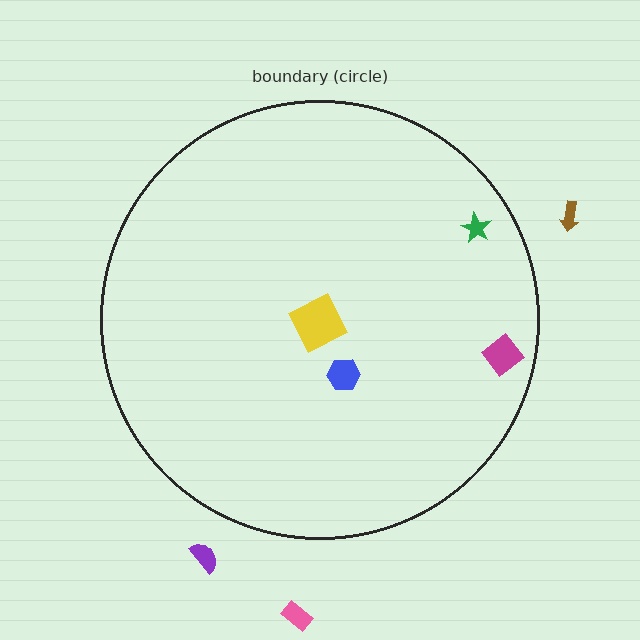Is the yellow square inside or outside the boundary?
Inside.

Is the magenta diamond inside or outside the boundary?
Inside.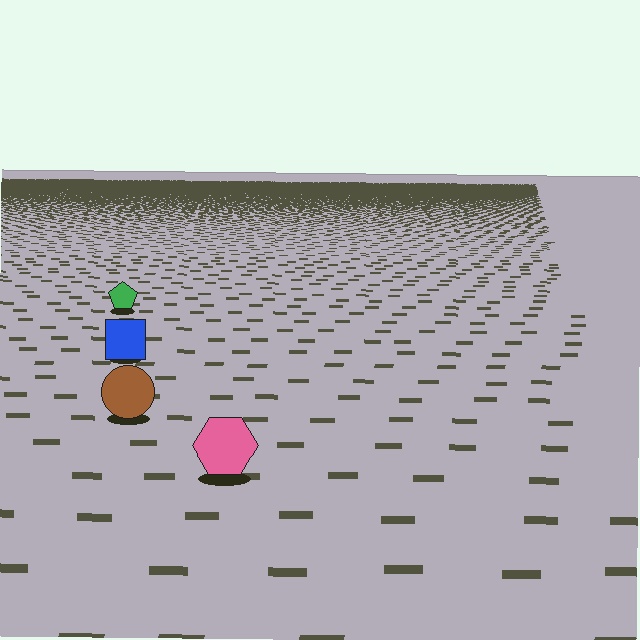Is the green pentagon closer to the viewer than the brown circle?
No. The brown circle is closer — you can tell from the texture gradient: the ground texture is coarser near it.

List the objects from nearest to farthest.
From nearest to farthest: the pink hexagon, the brown circle, the blue square, the green pentagon.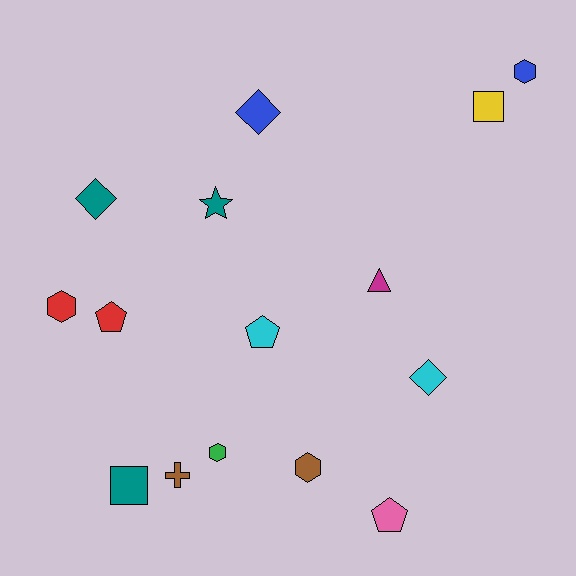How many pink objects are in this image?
There is 1 pink object.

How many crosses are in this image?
There is 1 cross.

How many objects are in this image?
There are 15 objects.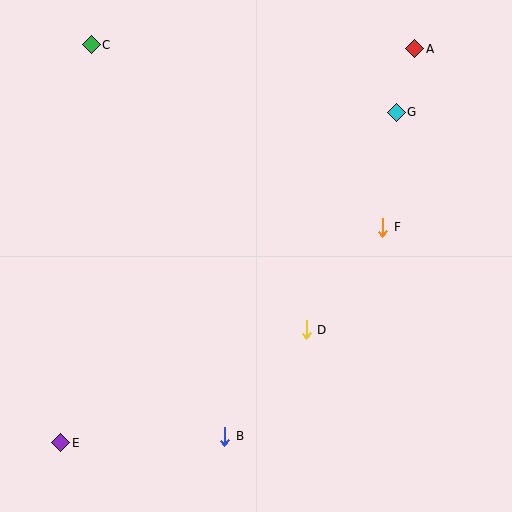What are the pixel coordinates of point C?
Point C is at (91, 45).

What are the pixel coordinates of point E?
Point E is at (61, 443).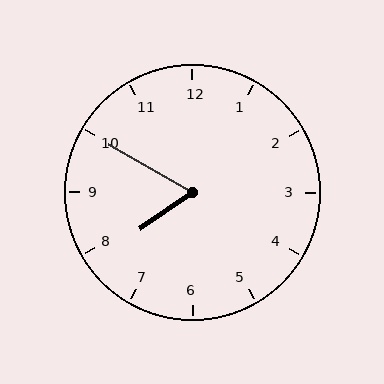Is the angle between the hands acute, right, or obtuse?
It is acute.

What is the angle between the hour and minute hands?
Approximately 65 degrees.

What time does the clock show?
7:50.